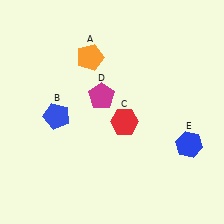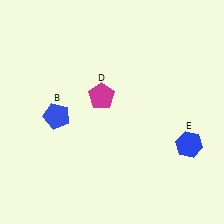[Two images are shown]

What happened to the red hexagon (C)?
The red hexagon (C) was removed in Image 2. It was in the bottom-right area of Image 1.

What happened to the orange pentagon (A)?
The orange pentagon (A) was removed in Image 2. It was in the top-left area of Image 1.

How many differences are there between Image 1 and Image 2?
There are 2 differences between the two images.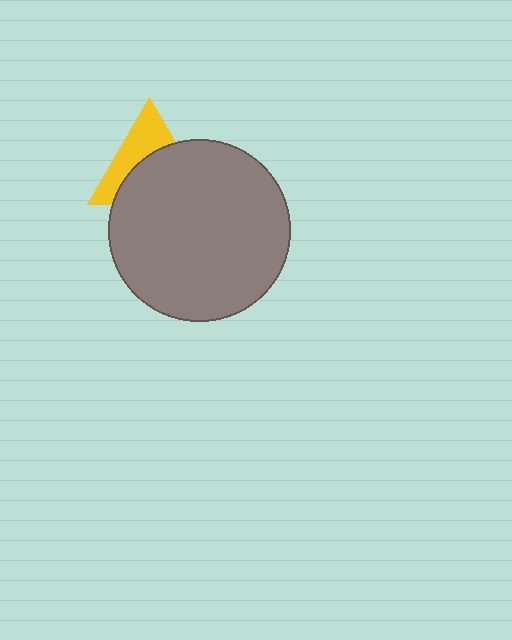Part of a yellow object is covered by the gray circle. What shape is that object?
It is a triangle.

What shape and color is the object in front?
The object in front is a gray circle.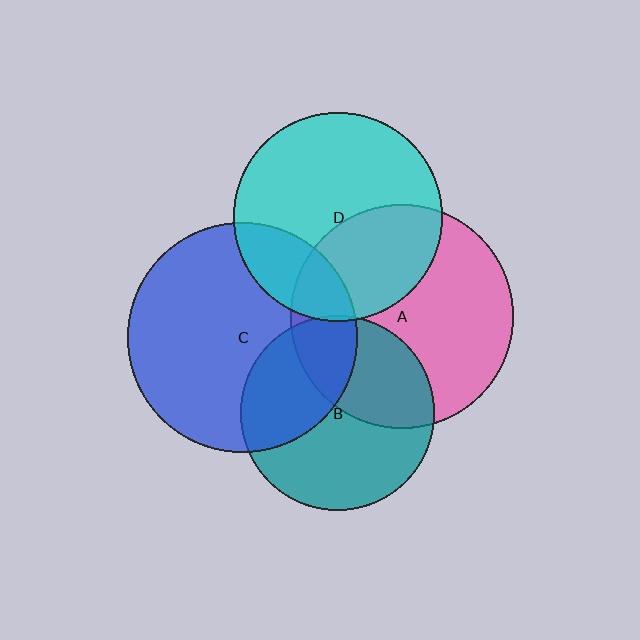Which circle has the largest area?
Circle C (blue).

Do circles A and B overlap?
Yes.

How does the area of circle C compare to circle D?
Approximately 1.2 times.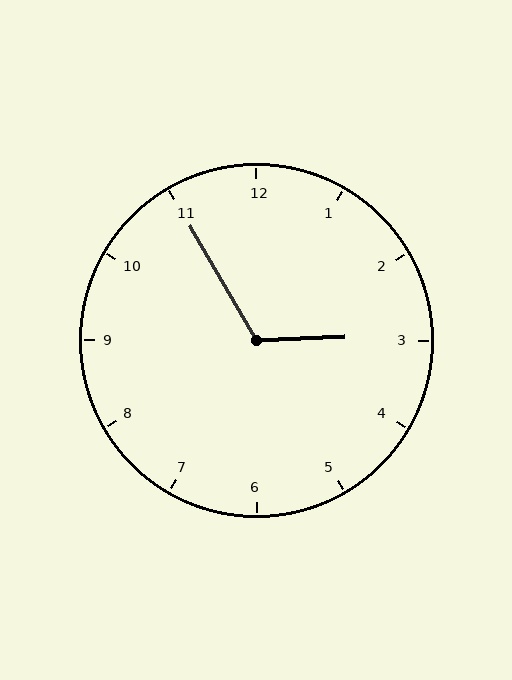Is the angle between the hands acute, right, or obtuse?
It is obtuse.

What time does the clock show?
2:55.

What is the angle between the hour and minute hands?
Approximately 118 degrees.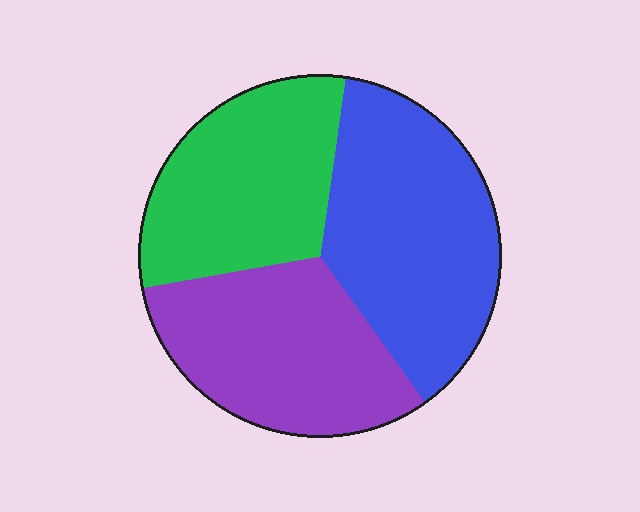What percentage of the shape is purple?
Purple takes up between a quarter and a half of the shape.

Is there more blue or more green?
Blue.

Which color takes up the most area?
Blue, at roughly 40%.